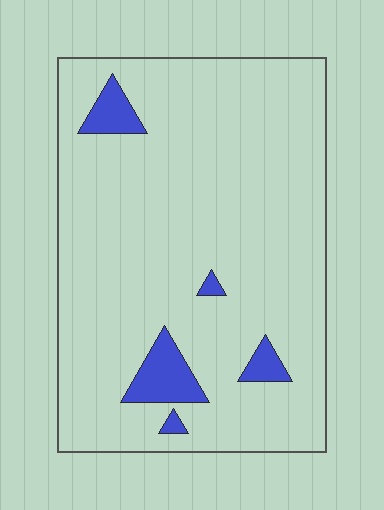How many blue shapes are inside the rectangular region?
5.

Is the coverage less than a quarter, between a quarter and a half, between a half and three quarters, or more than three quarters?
Less than a quarter.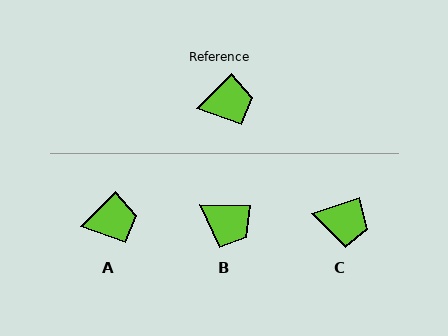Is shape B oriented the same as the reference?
No, it is off by about 47 degrees.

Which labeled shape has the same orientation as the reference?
A.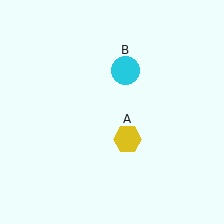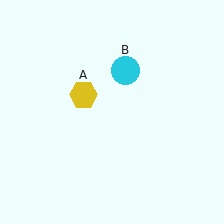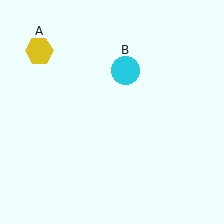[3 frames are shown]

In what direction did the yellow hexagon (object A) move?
The yellow hexagon (object A) moved up and to the left.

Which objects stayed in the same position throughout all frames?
Cyan circle (object B) remained stationary.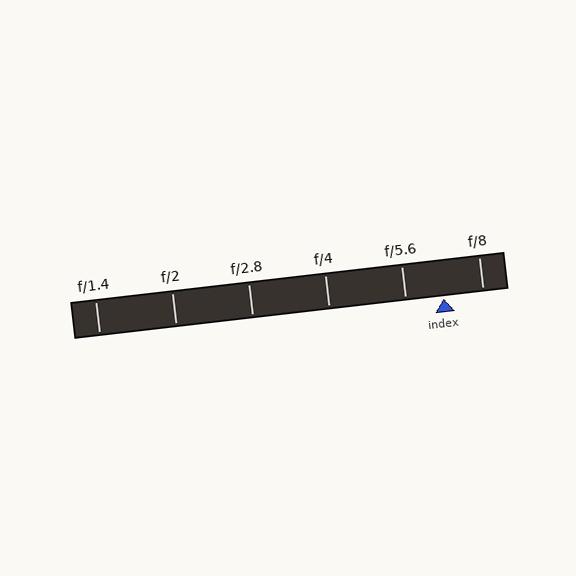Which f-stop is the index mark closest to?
The index mark is closest to f/5.6.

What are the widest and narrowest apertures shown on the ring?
The widest aperture shown is f/1.4 and the narrowest is f/8.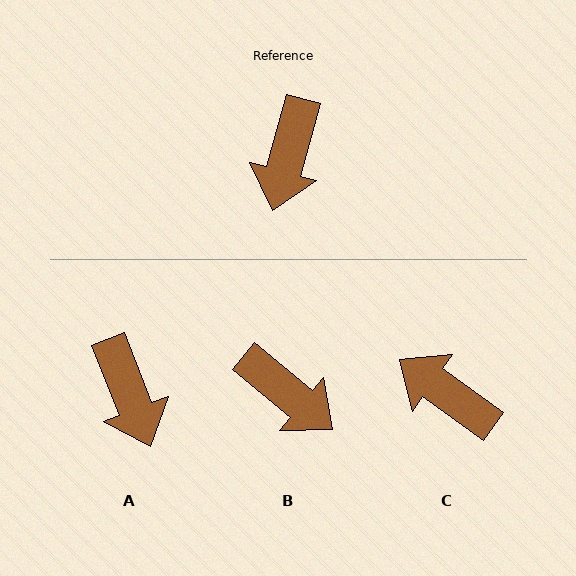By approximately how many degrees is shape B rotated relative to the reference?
Approximately 66 degrees counter-clockwise.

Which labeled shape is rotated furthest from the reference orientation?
C, about 110 degrees away.